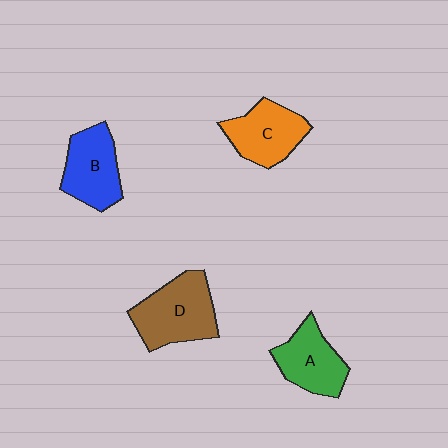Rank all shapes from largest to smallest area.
From largest to smallest: D (brown), C (orange), B (blue), A (green).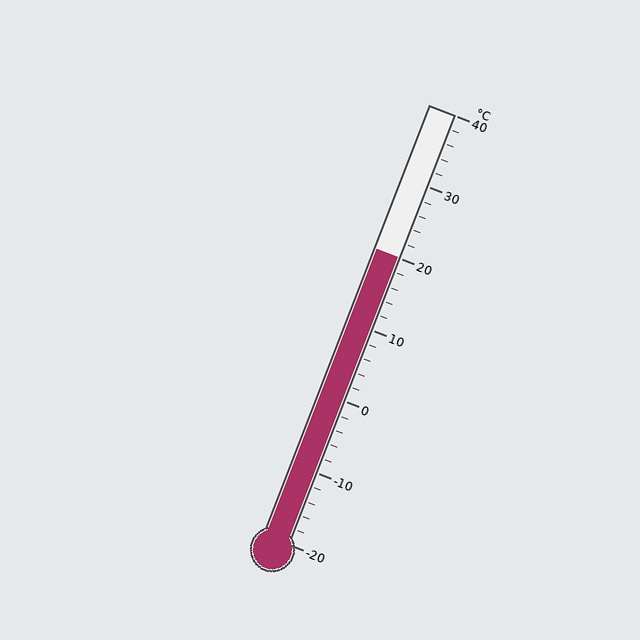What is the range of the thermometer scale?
The thermometer scale ranges from -20°C to 40°C.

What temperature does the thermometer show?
The thermometer shows approximately 20°C.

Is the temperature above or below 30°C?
The temperature is below 30°C.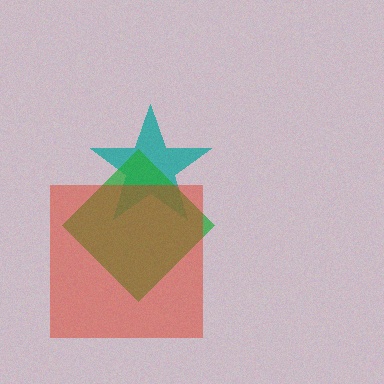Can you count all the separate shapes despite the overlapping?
Yes, there are 3 separate shapes.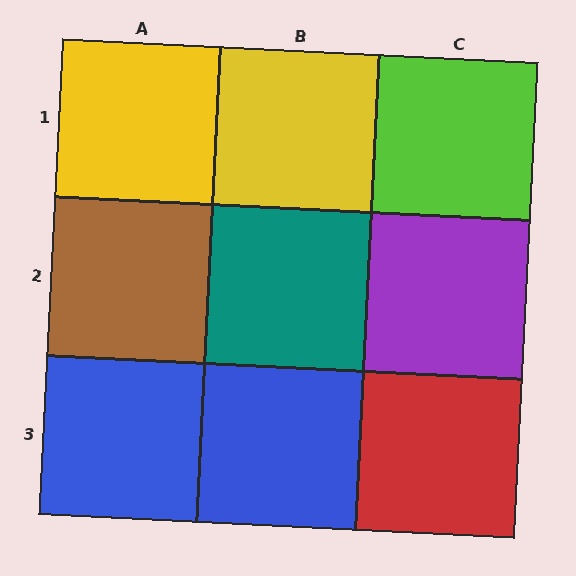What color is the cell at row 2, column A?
Brown.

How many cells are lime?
1 cell is lime.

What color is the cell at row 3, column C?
Red.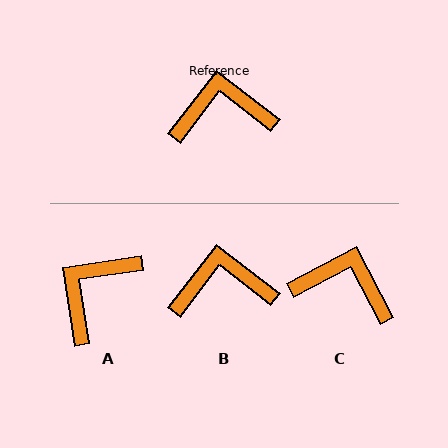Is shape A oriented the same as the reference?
No, it is off by about 46 degrees.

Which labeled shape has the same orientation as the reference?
B.